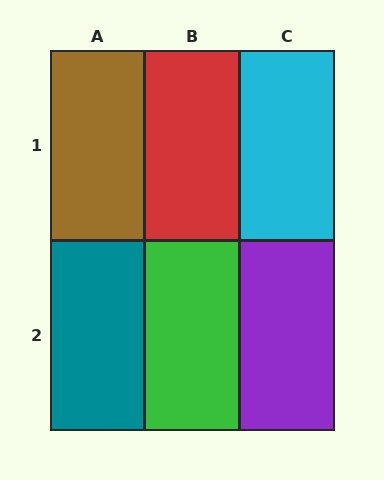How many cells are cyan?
1 cell is cyan.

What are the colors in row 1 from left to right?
Brown, red, cyan.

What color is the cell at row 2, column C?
Purple.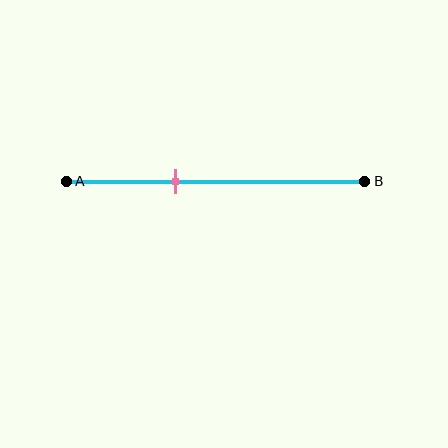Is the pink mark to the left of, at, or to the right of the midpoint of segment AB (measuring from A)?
The pink mark is to the left of the midpoint of segment AB.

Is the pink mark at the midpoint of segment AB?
No, the mark is at about 35% from A, not at the 50% midpoint.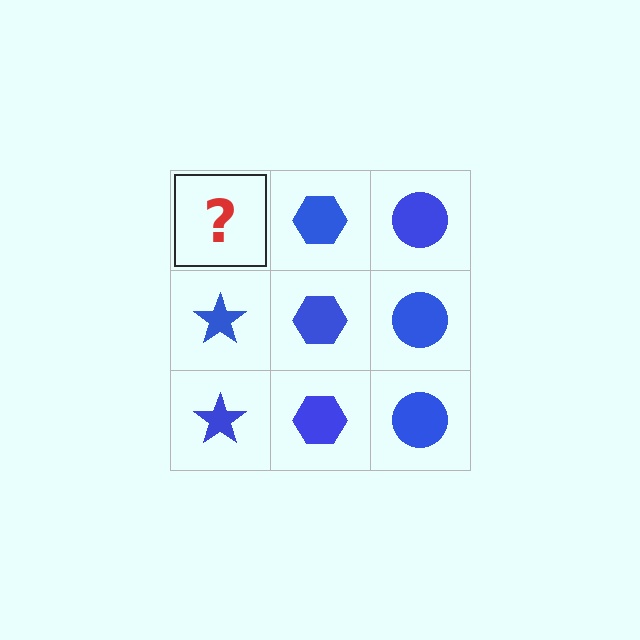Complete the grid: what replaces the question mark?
The question mark should be replaced with a blue star.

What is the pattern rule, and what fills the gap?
The rule is that each column has a consistent shape. The gap should be filled with a blue star.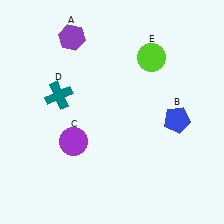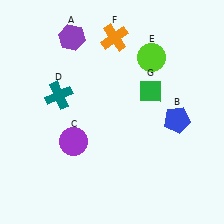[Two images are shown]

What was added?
An orange cross (F), a green diamond (G) were added in Image 2.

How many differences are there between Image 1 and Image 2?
There are 2 differences between the two images.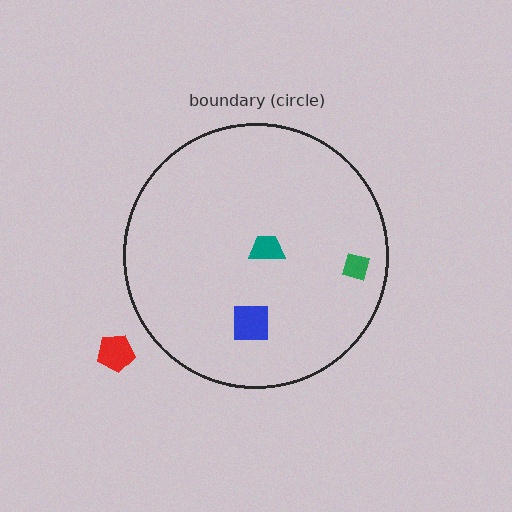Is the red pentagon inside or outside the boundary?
Outside.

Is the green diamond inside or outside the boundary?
Inside.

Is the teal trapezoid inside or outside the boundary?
Inside.